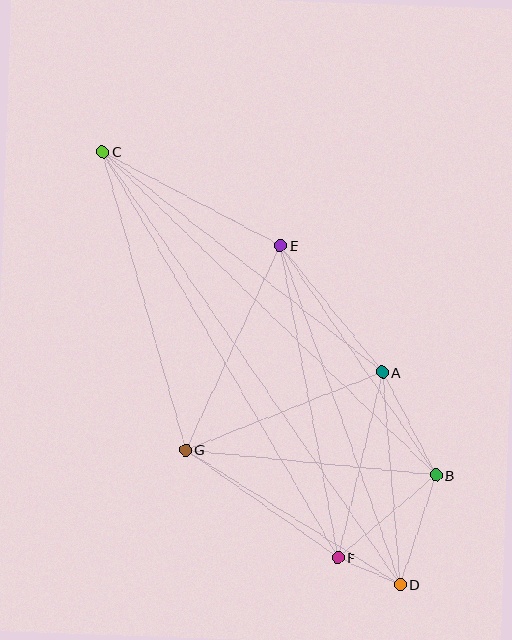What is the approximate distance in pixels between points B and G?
The distance between B and G is approximately 252 pixels.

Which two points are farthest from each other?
Points C and D are farthest from each other.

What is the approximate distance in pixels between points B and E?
The distance between B and E is approximately 277 pixels.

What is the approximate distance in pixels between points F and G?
The distance between F and G is approximately 186 pixels.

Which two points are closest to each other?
Points D and F are closest to each other.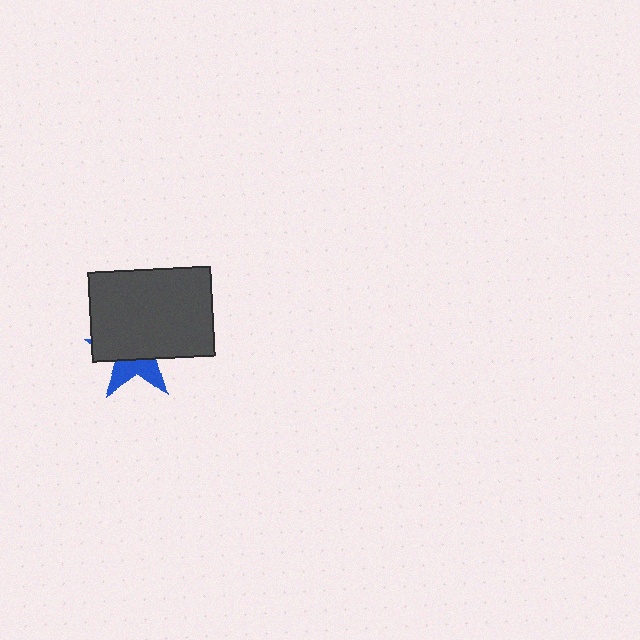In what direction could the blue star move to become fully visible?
The blue star could move down. That would shift it out from behind the dark gray rectangle entirely.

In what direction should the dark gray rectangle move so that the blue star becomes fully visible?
The dark gray rectangle should move up. That is the shortest direction to clear the overlap and leave the blue star fully visible.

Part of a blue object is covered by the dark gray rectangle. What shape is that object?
It is a star.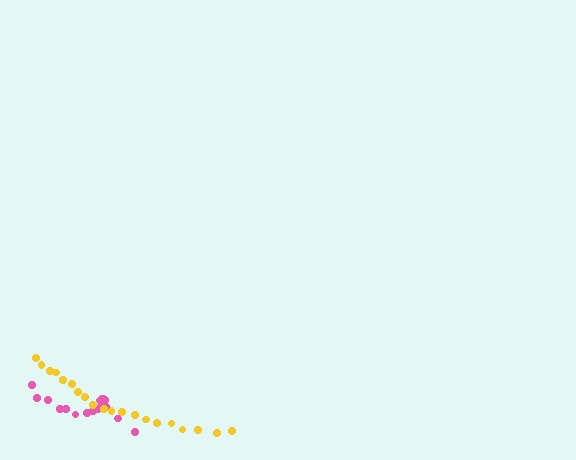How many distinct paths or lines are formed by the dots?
There are 2 distinct paths.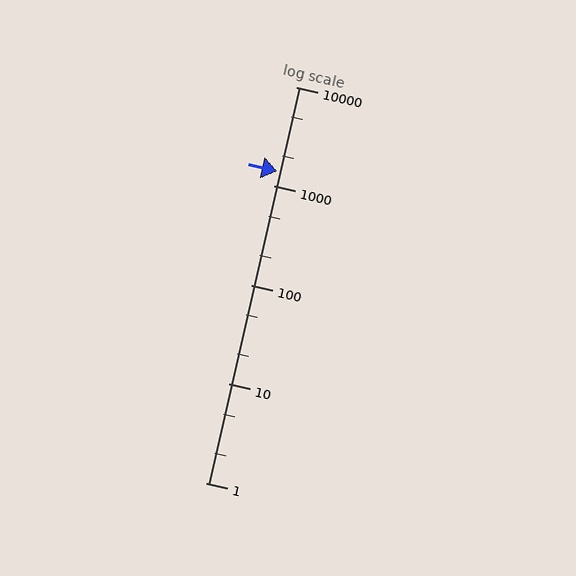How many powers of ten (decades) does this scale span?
The scale spans 4 decades, from 1 to 10000.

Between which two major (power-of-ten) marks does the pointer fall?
The pointer is between 1000 and 10000.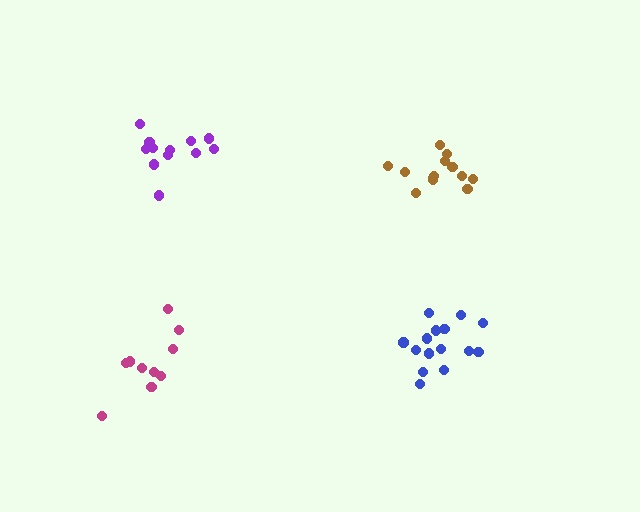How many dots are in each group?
Group 1: 12 dots, Group 2: 14 dots, Group 3: 10 dots, Group 4: 16 dots (52 total).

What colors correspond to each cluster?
The clusters are colored: purple, brown, magenta, blue.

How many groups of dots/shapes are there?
There are 4 groups.